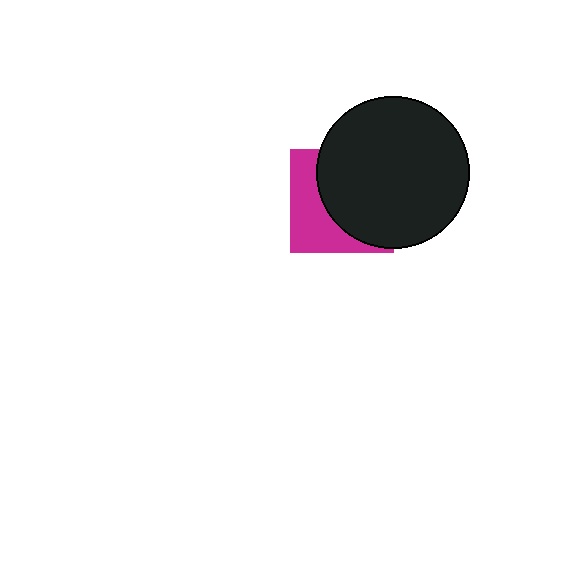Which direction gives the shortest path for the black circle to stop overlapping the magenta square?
Moving right gives the shortest separation.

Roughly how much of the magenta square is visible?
A small part of it is visible (roughly 41%).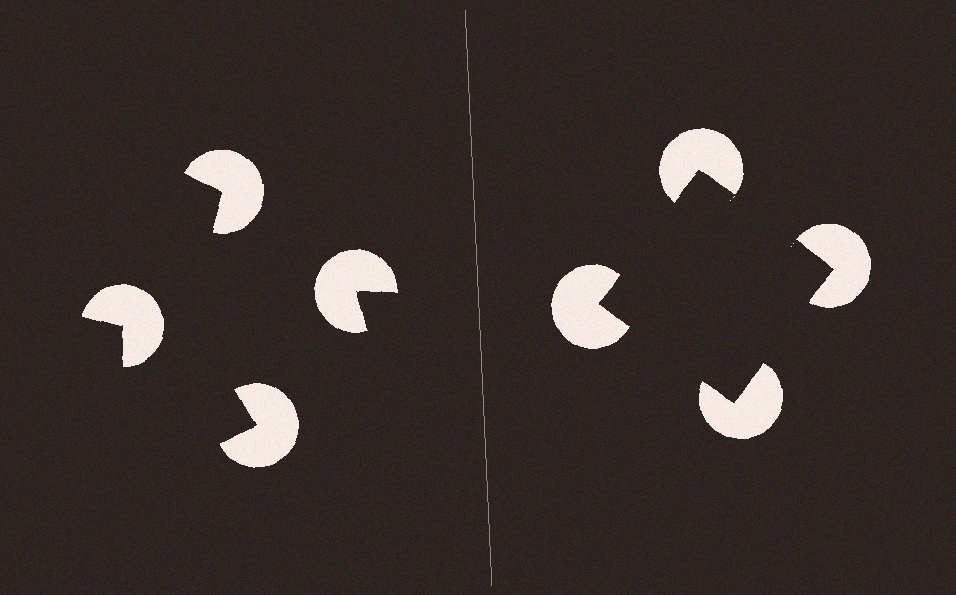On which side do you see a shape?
An illusory square appears on the right side. On the left side the wedge cuts are rotated, so no coherent shape forms.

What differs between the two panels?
The pac-man discs are positioned identically on both sides; only the wedge orientations differ. On the right they align to a square; on the left they are misaligned.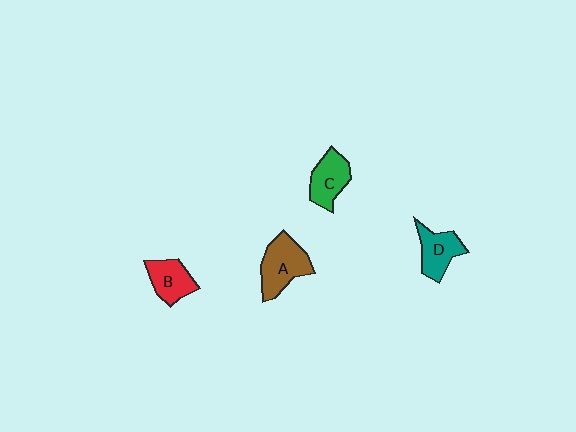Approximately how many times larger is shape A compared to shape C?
Approximately 1.3 times.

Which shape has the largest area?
Shape A (brown).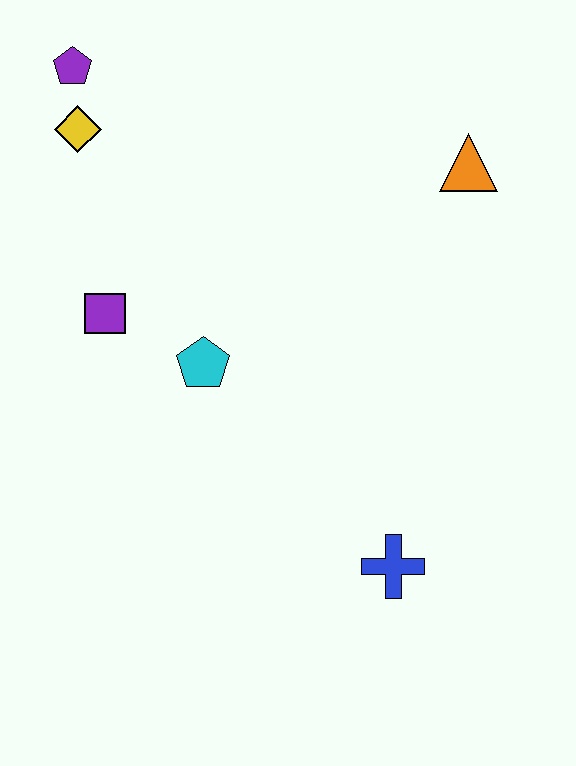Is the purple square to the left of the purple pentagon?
No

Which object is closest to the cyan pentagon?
The purple square is closest to the cyan pentagon.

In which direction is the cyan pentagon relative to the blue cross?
The cyan pentagon is above the blue cross.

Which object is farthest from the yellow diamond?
The blue cross is farthest from the yellow diamond.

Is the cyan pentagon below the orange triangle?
Yes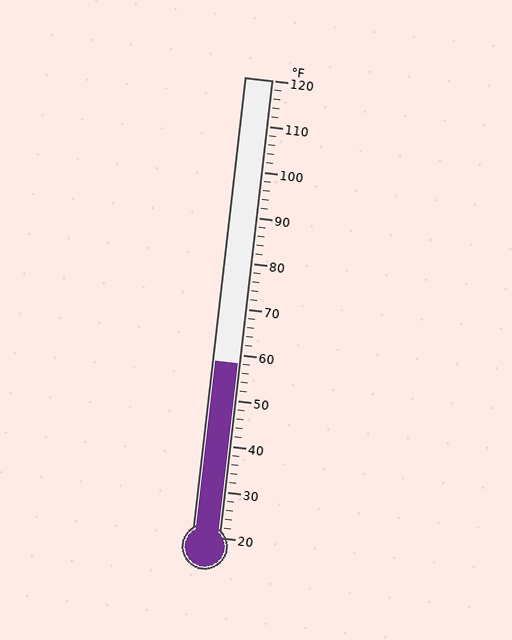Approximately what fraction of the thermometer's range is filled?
The thermometer is filled to approximately 40% of its range.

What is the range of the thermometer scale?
The thermometer scale ranges from 20°F to 120°F.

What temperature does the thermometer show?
The thermometer shows approximately 58°F.